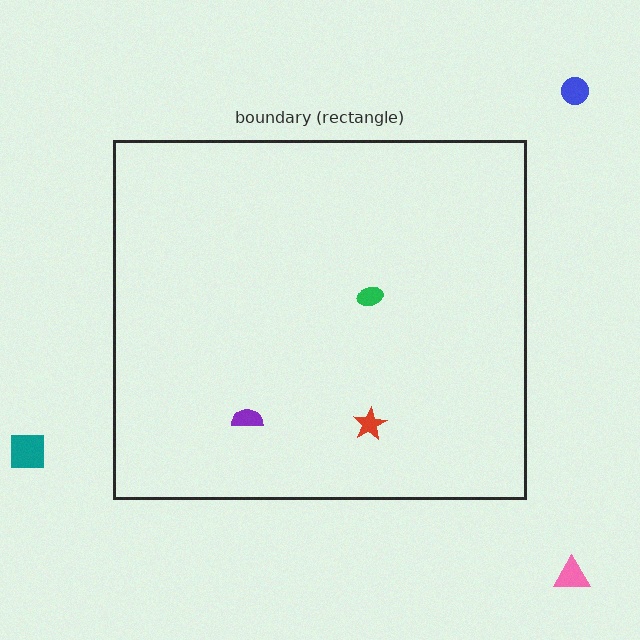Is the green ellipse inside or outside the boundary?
Inside.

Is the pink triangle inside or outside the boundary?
Outside.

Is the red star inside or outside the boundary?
Inside.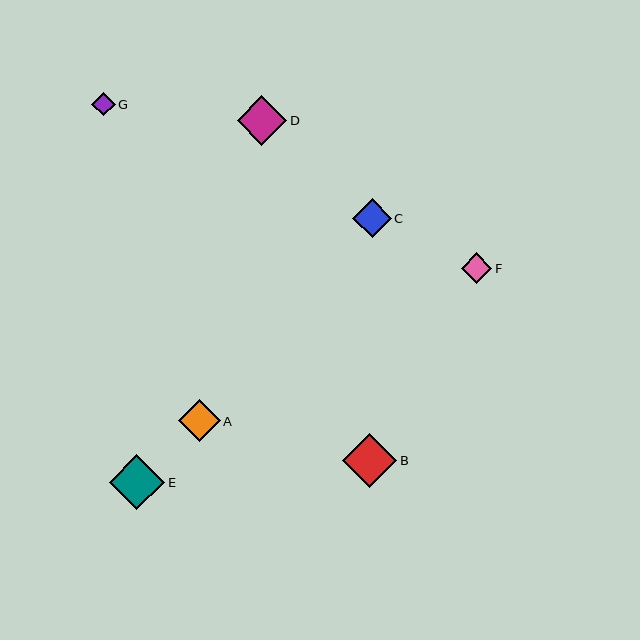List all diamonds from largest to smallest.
From largest to smallest: E, B, D, A, C, F, G.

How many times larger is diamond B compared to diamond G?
Diamond B is approximately 2.3 times the size of diamond G.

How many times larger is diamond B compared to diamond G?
Diamond B is approximately 2.3 times the size of diamond G.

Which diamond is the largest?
Diamond E is the largest with a size of approximately 55 pixels.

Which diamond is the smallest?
Diamond G is the smallest with a size of approximately 23 pixels.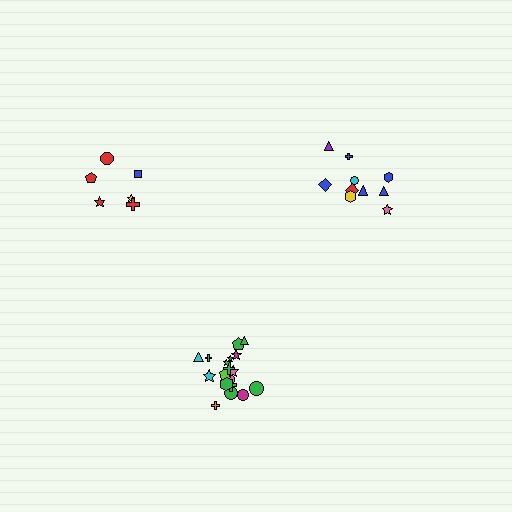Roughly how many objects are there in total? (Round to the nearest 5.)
Roughly 35 objects in total.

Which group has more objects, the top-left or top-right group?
The top-right group.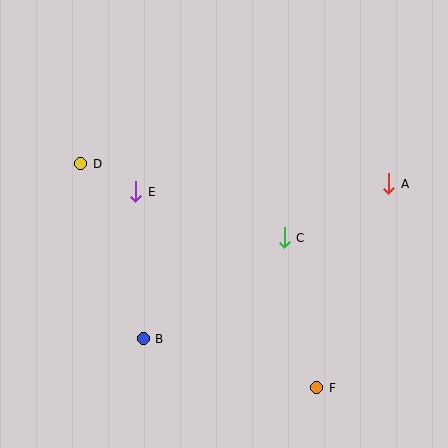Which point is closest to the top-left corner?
Point D is closest to the top-left corner.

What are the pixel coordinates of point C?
Point C is at (284, 238).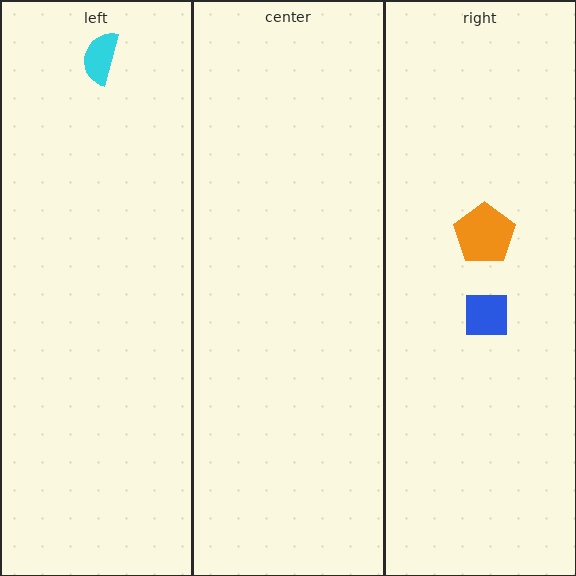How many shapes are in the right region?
2.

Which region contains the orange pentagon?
The right region.